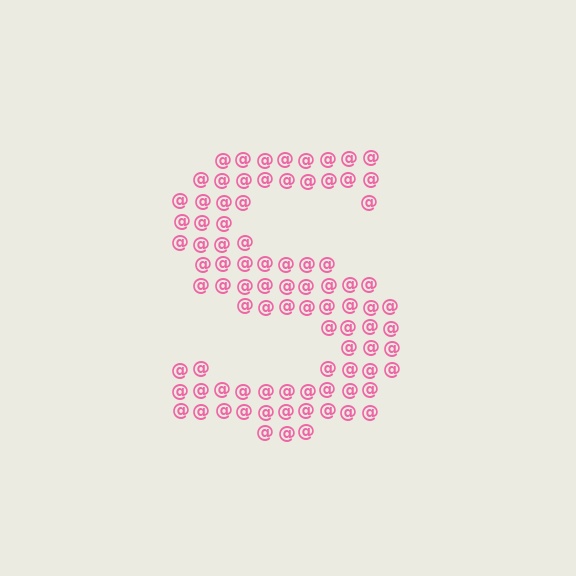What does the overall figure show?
The overall figure shows the letter S.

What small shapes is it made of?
It is made of small at signs.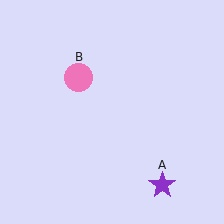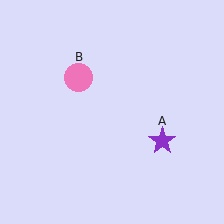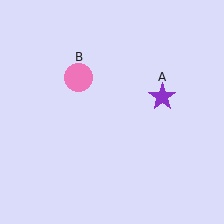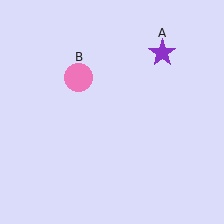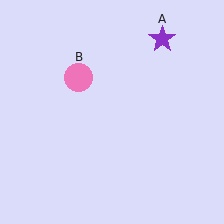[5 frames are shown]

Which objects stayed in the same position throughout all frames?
Pink circle (object B) remained stationary.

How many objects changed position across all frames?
1 object changed position: purple star (object A).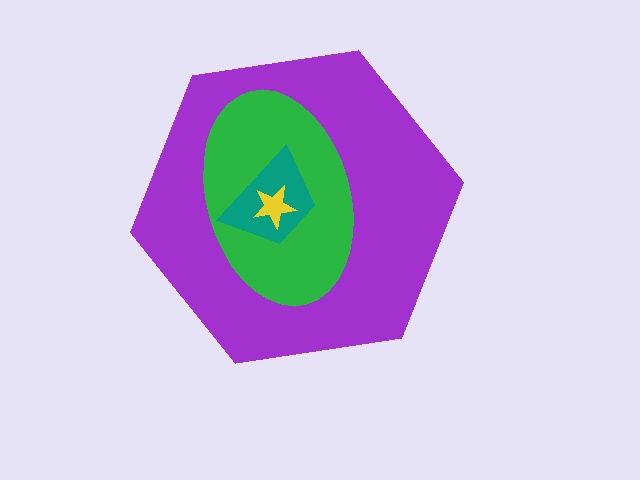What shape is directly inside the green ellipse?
The teal trapezoid.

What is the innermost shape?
The yellow star.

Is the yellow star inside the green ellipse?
Yes.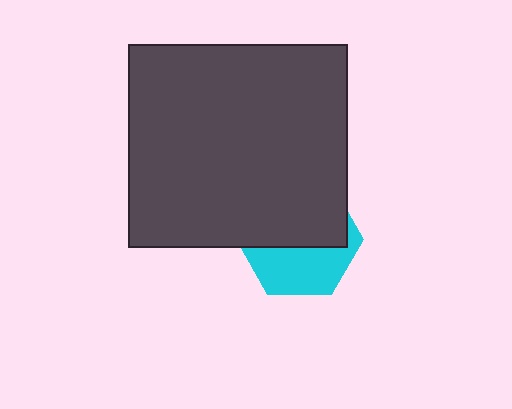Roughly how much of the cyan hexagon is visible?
A small part of it is visible (roughly 44%).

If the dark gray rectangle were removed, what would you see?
You would see the complete cyan hexagon.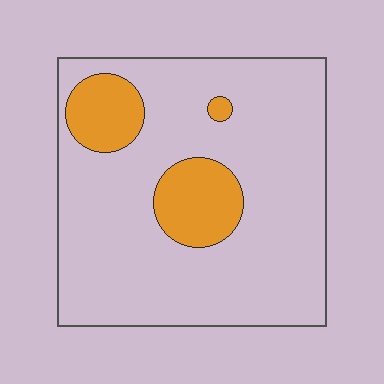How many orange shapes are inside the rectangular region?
3.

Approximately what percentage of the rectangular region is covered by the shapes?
Approximately 15%.